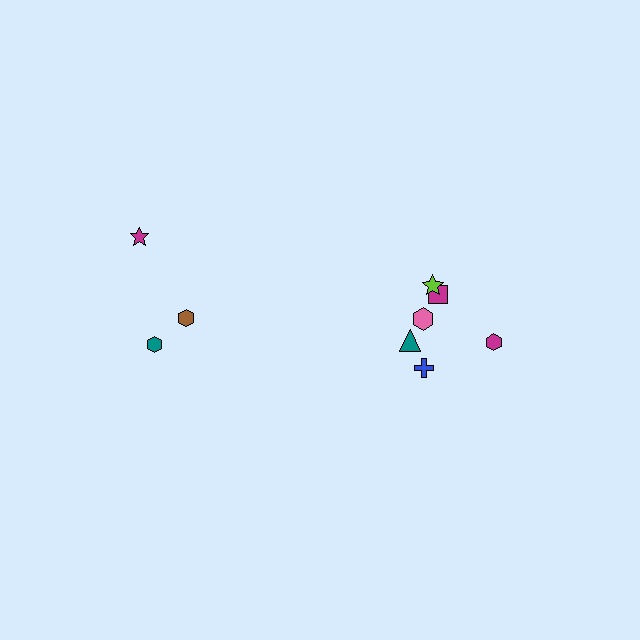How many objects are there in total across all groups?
There are 9 objects.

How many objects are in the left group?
There are 3 objects.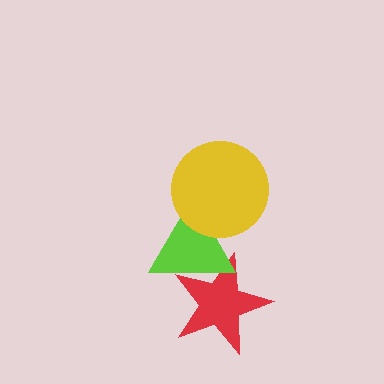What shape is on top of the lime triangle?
The yellow circle is on top of the lime triangle.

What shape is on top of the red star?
The lime triangle is on top of the red star.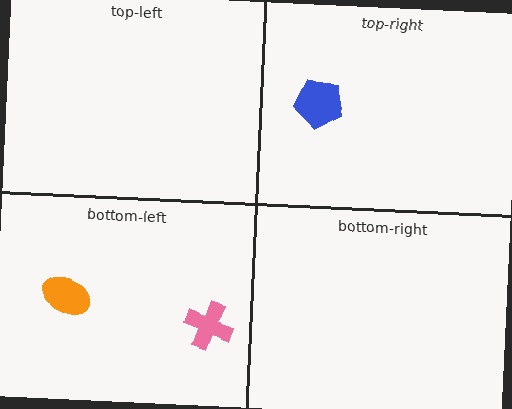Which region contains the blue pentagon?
The top-right region.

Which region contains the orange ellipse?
The bottom-left region.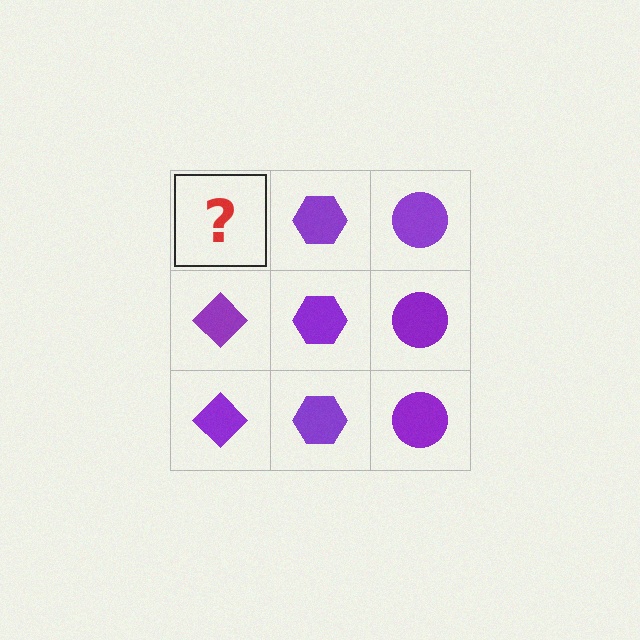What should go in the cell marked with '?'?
The missing cell should contain a purple diamond.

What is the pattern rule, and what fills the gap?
The rule is that each column has a consistent shape. The gap should be filled with a purple diamond.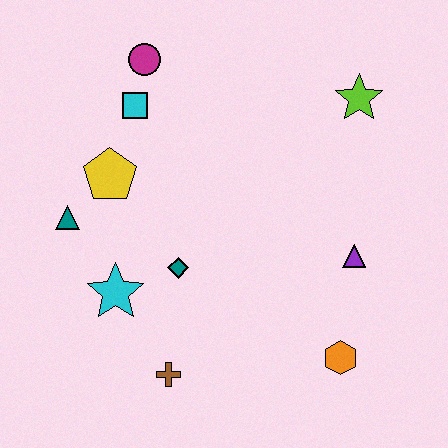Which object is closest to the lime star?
The purple triangle is closest to the lime star.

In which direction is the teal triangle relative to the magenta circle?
The teal triangle is below the magenta circle.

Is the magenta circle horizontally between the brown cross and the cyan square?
Yes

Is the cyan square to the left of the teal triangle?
No